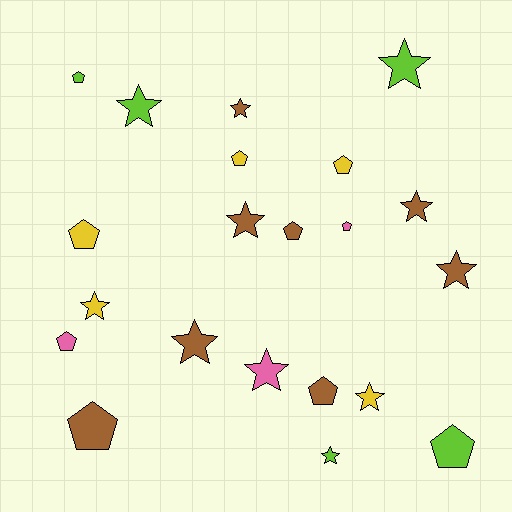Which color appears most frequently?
Brown, with 8 objects.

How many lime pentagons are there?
There are 2 lime pentagons.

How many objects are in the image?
There are 21 objects.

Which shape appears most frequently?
Star, with 11 objects.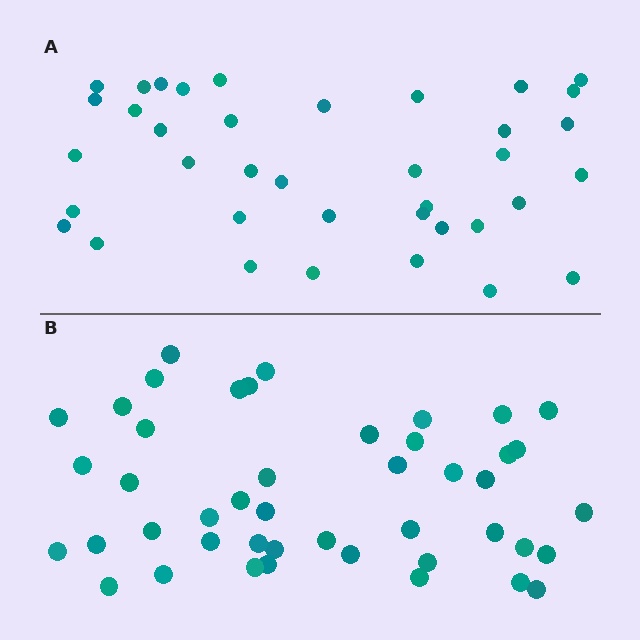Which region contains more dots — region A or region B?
Region B (the bottom region) has more dots.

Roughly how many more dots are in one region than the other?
Region B has roughly 8 or so more dots than region A.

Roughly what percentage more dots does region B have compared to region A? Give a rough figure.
About 20% more.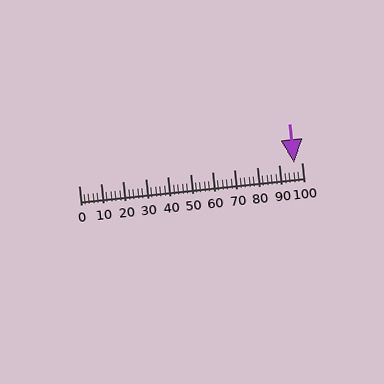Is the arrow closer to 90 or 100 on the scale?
The arrow is closer to 100.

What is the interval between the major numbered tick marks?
The major tick marks are spaced 10 units apart.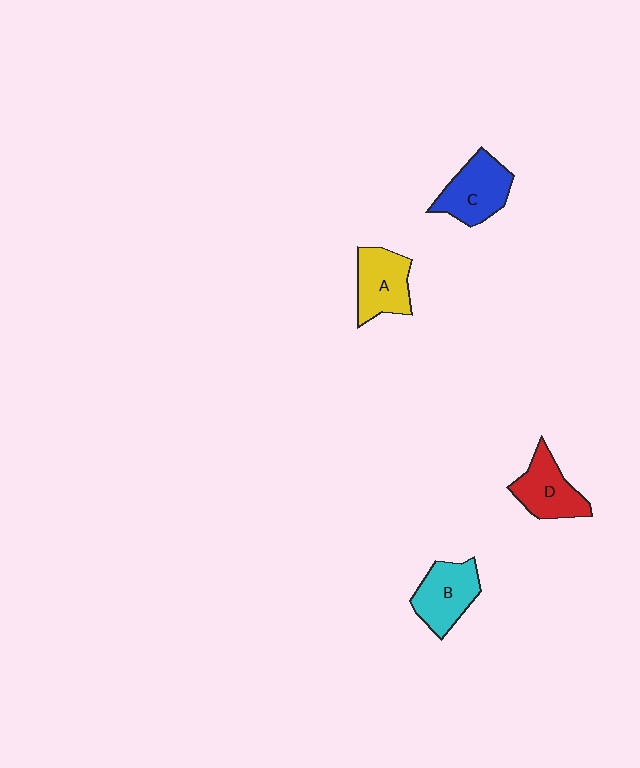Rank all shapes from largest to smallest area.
From largest to smallest: C (blue), B (cyan), A (yellow), D (red).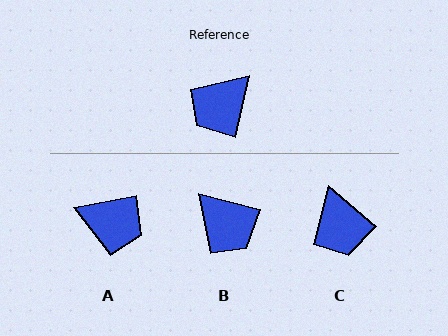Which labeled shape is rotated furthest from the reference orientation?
A, about 113 degrees away.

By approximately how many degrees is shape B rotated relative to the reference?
Approximately 88 degrees counter-clockwise.